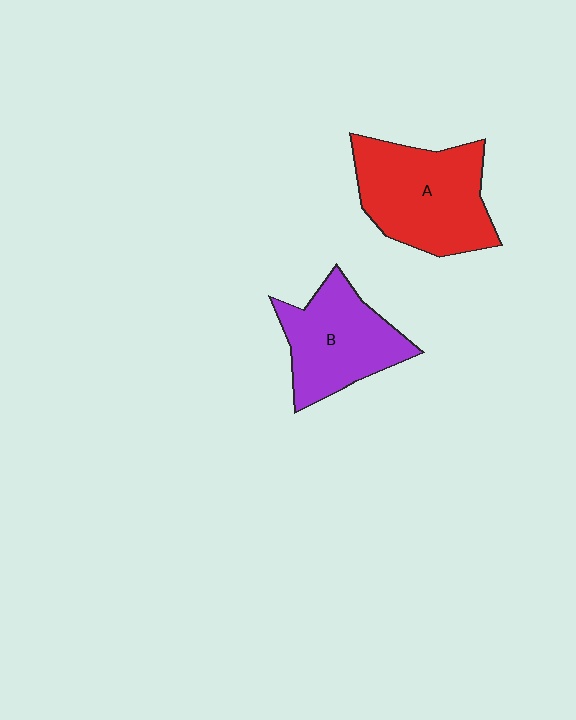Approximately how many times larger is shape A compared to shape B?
Approximately 1.2 times.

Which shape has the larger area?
Shape A (red).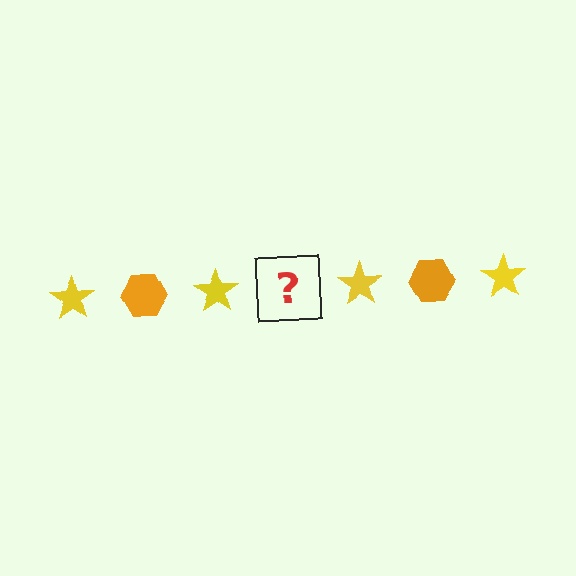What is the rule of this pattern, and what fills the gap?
The rule is that the pattern alternates between yellow star and orange hexagon. The gap should be filled with an orange hexagon.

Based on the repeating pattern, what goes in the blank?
The blank should be an orange hexagon.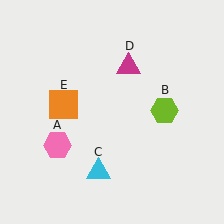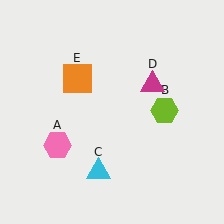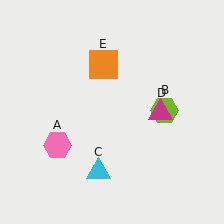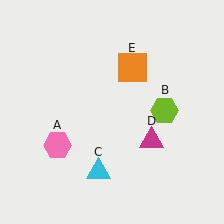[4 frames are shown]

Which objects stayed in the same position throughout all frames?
Pink hexagon (object A) and lime hexagon (object B) and cyan triangle (object C) remained stationary.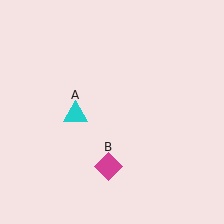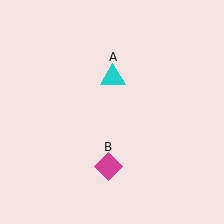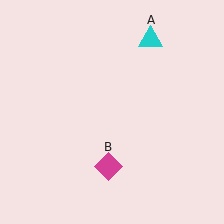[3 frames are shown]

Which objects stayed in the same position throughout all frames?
Magenta diamond (object B) remained stationary.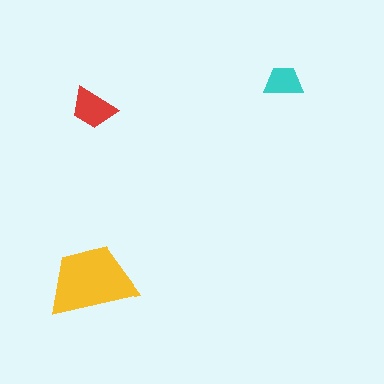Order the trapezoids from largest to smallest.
the yellow one, the red one, the cyan one.